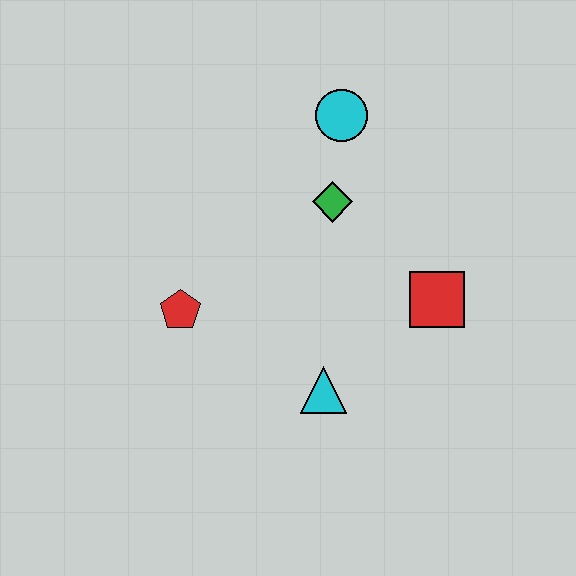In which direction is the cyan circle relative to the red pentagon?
The cyan circle is above the red pentagon.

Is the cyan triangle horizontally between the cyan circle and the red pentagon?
Yes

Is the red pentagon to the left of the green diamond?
Yes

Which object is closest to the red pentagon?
The cyan triangle is closest to the red pentagon.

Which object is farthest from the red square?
The red pentagon is farthest from the red square.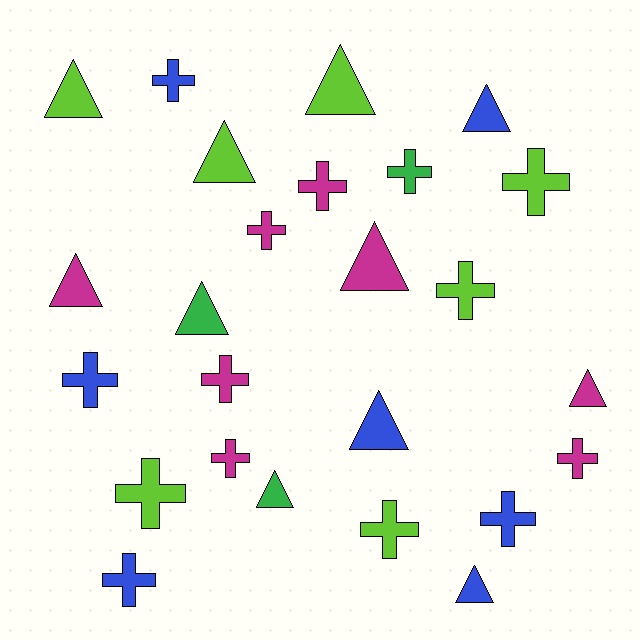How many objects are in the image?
There are 25 objects.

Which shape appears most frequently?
Cross, with 14 objects.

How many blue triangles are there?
There are 3 blue triangles.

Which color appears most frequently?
Magenta, with 8 objects.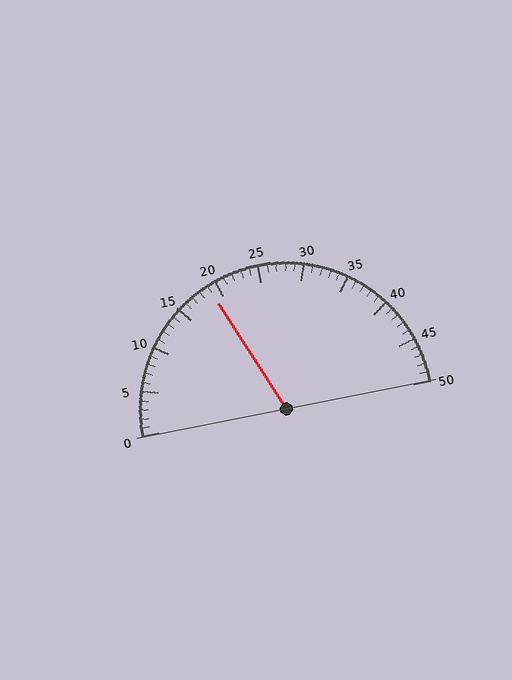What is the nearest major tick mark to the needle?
The nearest major tick mark is 20.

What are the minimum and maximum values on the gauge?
The gauge ranges from 0 to 50.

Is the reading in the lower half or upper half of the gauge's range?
The reading is in the lower half of the range (0 to 50).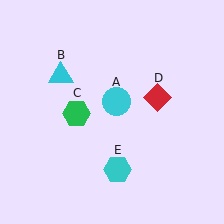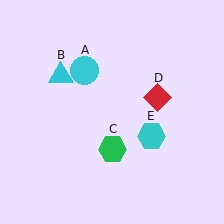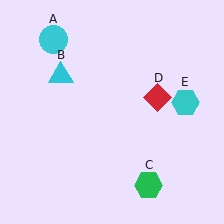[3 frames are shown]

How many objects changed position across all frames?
3 objects changed position: cyan circle (object A), green hexagon (object C), cyan hexagon (object E).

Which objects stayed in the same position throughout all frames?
Cyan triangle (object B) and red diamond (object D) remained stationary.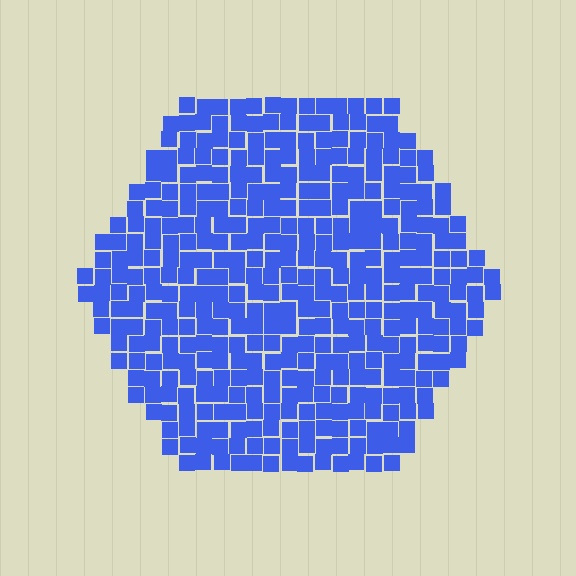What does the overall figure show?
The overall figure shows a hexagon.